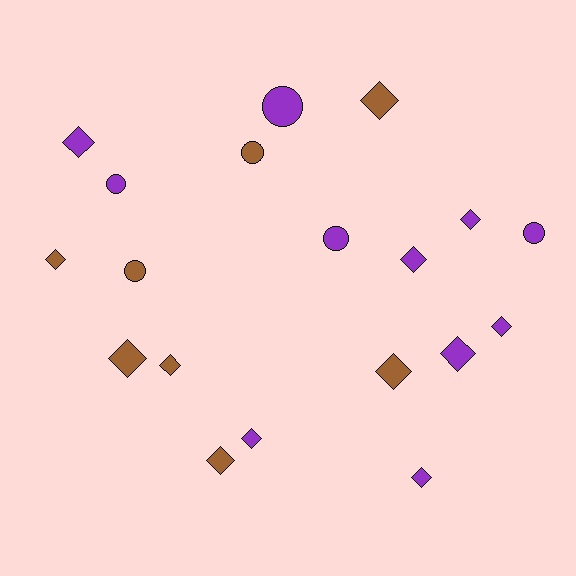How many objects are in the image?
There are 19 objects.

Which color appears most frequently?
Purple, with 11 objects.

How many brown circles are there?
There are 2 brown circles.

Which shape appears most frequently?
Diamond, with 13 objects.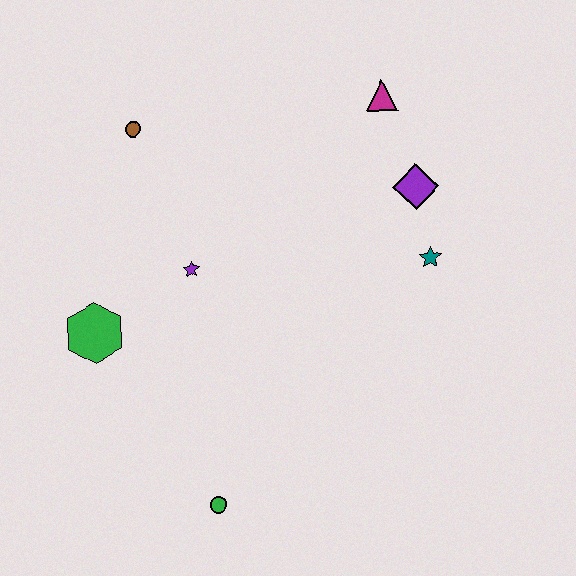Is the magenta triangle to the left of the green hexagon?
No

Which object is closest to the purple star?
The green hexagon is closest to the purple star.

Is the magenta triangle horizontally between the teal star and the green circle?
Yes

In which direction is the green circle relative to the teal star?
The green circle is below the teal star.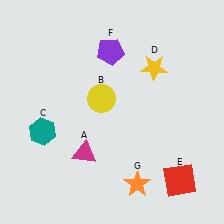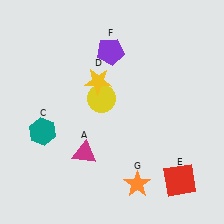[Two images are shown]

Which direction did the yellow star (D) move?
The yellow star (D) moved left.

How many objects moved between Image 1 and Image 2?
1 object moved between the two images.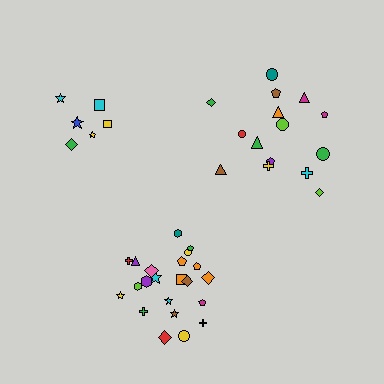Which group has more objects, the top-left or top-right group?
The top-right group.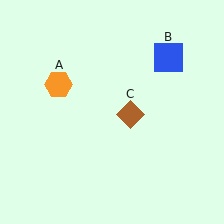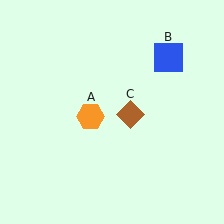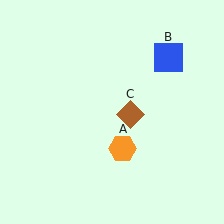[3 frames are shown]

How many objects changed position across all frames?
1 object changed position: orange hexagon (object A).